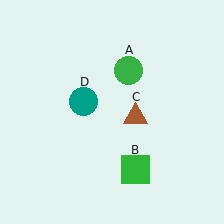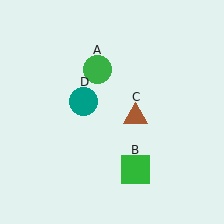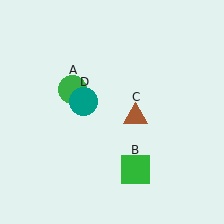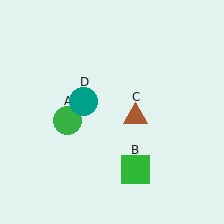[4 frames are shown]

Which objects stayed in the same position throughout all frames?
Green square (object B) and brown triangle (object C) and teal circle (object D) remained stationary.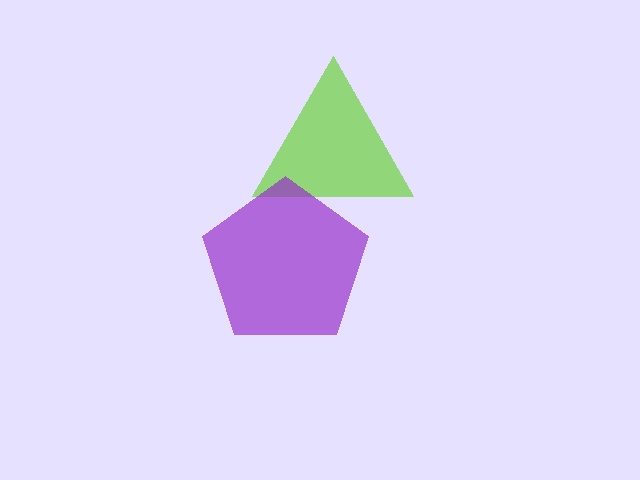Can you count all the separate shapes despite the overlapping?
Yes, there are 2 separate shapes.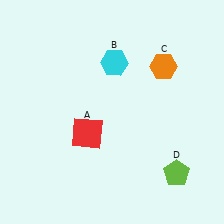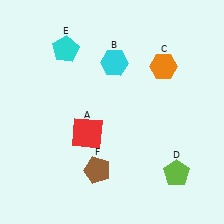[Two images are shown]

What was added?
A cyan pentagon (E), a brown pentagon (F) were added in Image 2.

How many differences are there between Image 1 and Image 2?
There are 2 differences between the two images.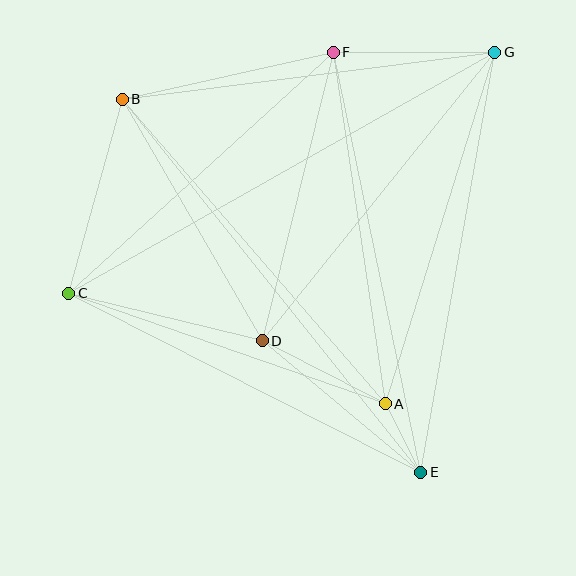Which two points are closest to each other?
Points A and E are closest to each other.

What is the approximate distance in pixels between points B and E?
The distance between B and E is approximately 478 pixels.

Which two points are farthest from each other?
Points C and G are farthest from each other.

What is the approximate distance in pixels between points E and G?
The distance between E and G is approximately 427 pixels.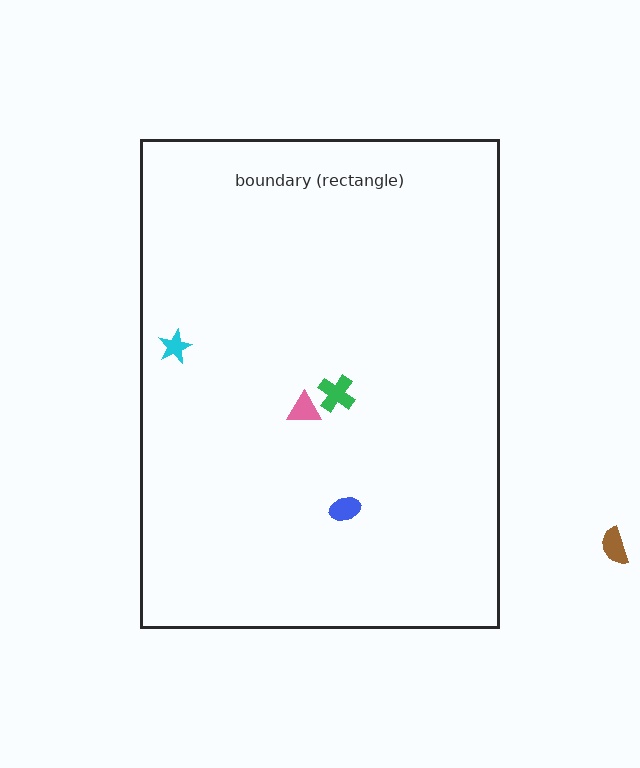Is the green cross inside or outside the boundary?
Inside.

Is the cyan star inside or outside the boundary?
Inside.